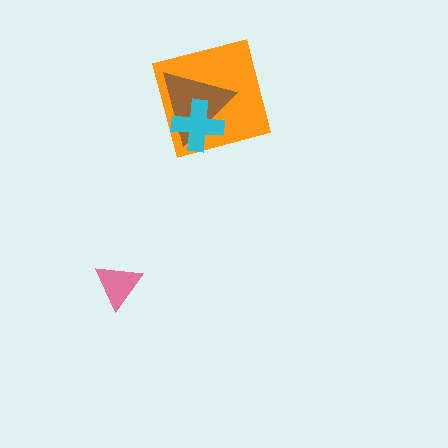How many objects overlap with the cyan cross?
2 objects overlap with the cyan cross.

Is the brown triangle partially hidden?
Yes, it is partially covered by another shape.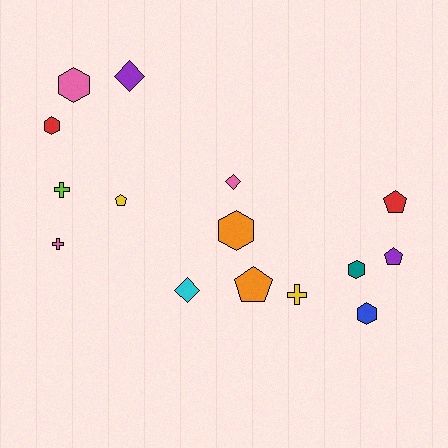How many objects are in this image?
There are 15 objects.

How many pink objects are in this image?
There are 3 pink objects.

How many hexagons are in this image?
There are 5 hexagons.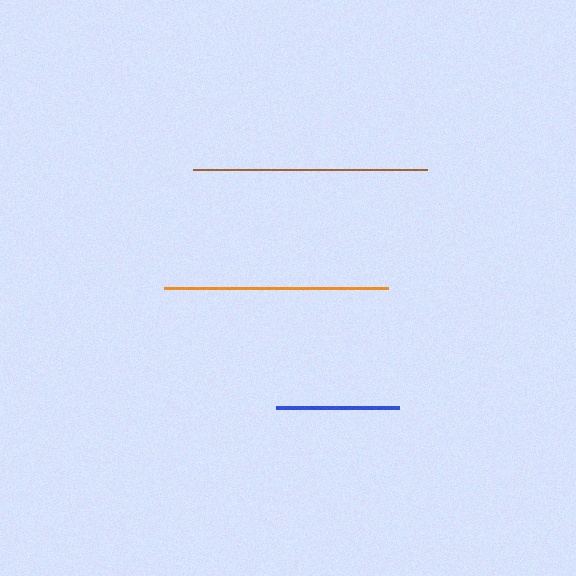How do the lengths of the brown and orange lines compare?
The brown and orange lines are approximately the same length.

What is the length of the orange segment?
The orange segment is approximately 223 pixels long.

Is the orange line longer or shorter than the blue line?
The orange line is longer than the blue line.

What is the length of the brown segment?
The brown segment is approximately 234 pixels long.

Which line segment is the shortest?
The blue line is the shortest at approximately 123 pixels.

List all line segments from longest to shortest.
From longest to shortest: brown, orange, blue.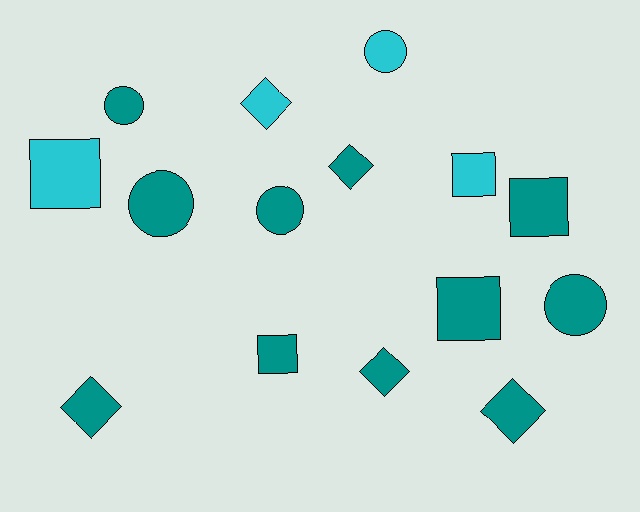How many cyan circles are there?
There is 1 cyan circle.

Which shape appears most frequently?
Square, with 5 objects.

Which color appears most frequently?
Teal, with 11 objects.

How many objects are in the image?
There are 15 objects.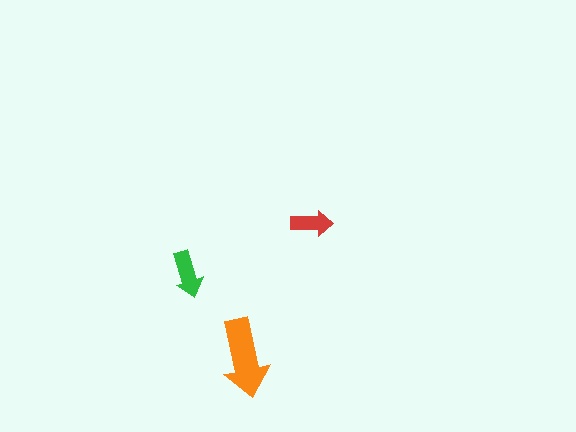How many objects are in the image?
There are 3 objects in the image.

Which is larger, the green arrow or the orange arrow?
The orange one.